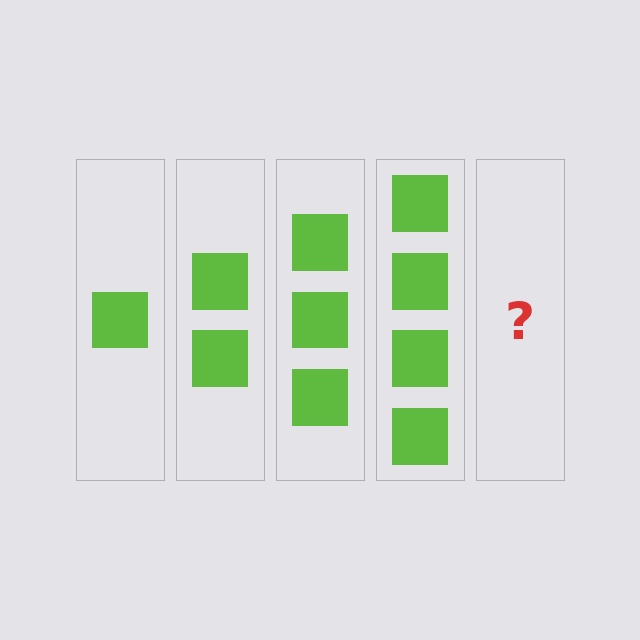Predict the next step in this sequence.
The next step is 5 squares.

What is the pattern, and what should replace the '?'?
The pattern is that each step adds one more square. The '?' should be 5 squares.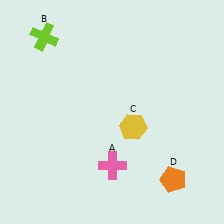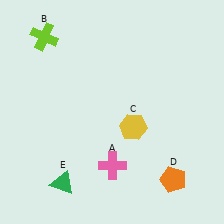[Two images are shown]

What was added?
A green triangle (E) was added in Image 2.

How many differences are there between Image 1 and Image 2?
There is 1 difference between the two images.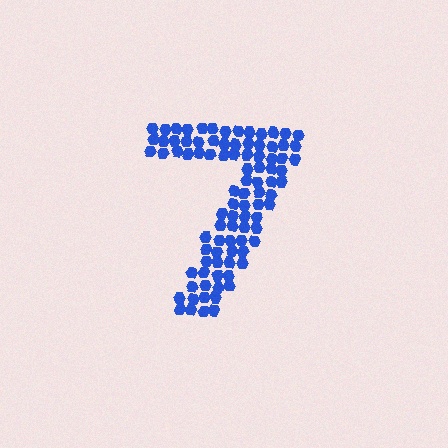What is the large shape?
The large shape is the digit 7.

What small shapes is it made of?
It is made of small hexagons.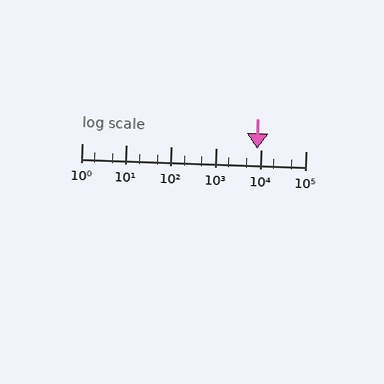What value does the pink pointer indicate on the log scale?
The pointer indicates approximately 8400.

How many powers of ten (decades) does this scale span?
The scale spans 5 decades, from 1 to 100000.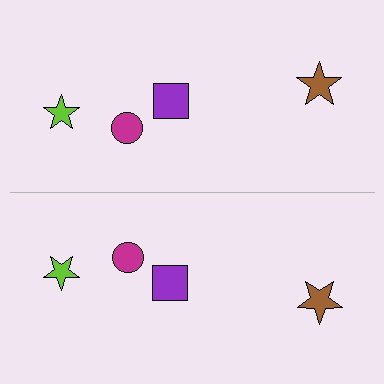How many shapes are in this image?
There are 8 shapes in this image.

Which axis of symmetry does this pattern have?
The pattern has a horizontal axis of symmetry running through the center of the image.